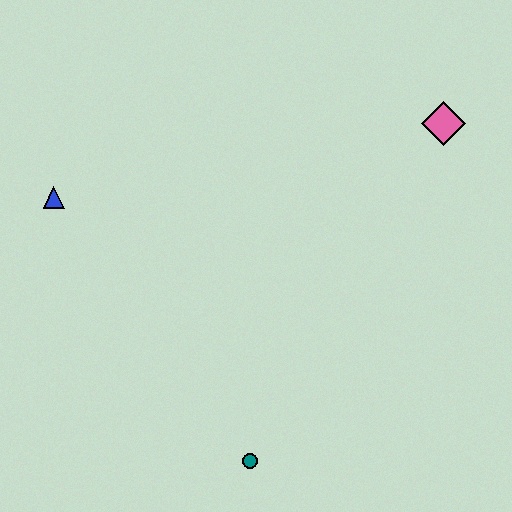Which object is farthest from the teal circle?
The pink diamond is farthest from the teal circle.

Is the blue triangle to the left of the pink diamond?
Yes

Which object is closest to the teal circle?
The blue triangle is closest to the teal circle.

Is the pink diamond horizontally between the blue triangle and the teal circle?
No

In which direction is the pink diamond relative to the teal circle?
The pink diamond is above the teal circle.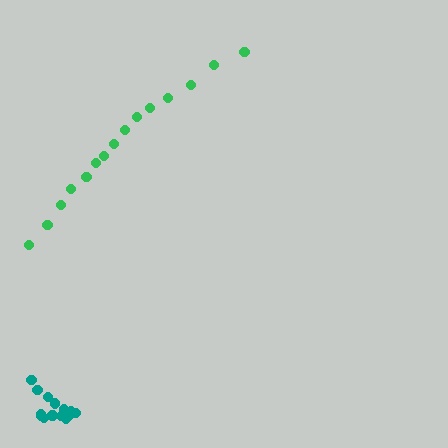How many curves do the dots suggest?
There are 2 distinct paths.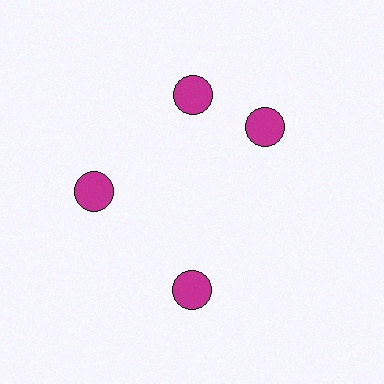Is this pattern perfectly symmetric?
No. The 4 magenta circles are arranged in a ring, but one element near the 3 o'clock position is rotated out of alignment along the ring, breaking the 4-fold rotational symmetry.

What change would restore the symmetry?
The symmetry would be restored by rotating it back into even spacing with its neighbors so that all 4 circles sit at equal angles and equal distance from the center.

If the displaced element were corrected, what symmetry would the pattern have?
It would have 4-fold rotational symmetry — the pattern would map onto itself every 90 degrees.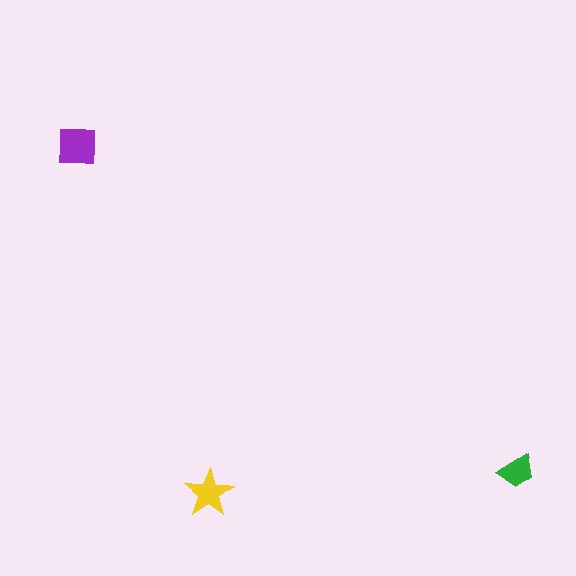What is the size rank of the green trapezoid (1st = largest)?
3rd.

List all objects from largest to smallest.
The purple square, the yellow star, the green trapezoid.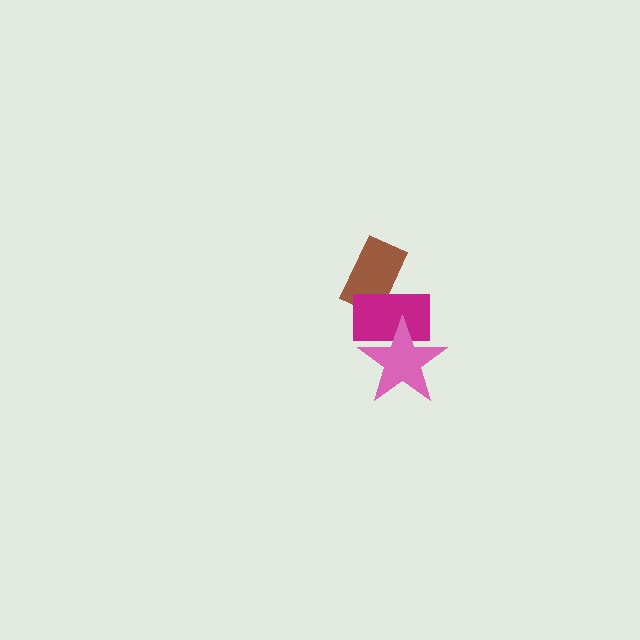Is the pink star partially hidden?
No, no other shape covers it.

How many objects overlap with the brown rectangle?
1 object overlaps with the brown rectangle.